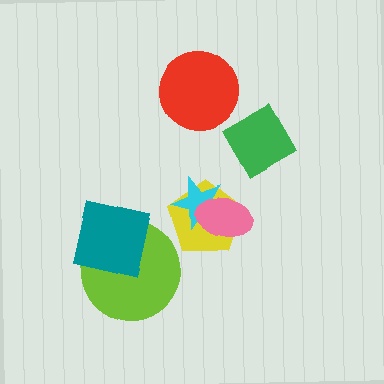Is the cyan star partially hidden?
Yes, it is partially covered by another shape.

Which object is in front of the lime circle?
The teal square is in front of the lime circle.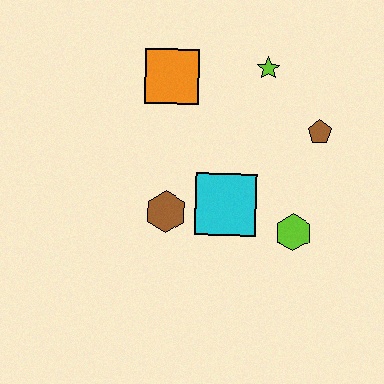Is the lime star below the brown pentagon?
No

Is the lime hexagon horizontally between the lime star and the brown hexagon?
No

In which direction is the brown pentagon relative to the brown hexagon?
The brown pentagon is to the right of the brown hexagon.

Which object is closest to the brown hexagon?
The cyan square is closest to the brown hexagon.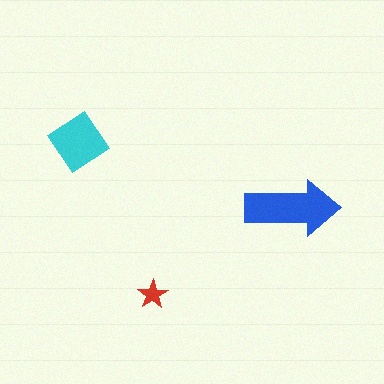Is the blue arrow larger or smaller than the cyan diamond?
Larger.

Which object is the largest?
The blue arrow.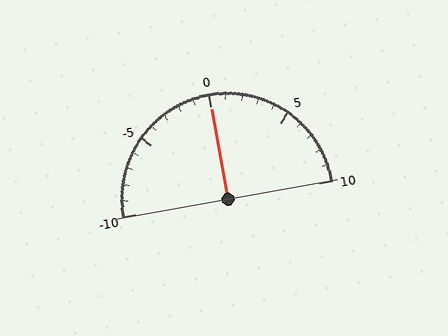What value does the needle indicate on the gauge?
The needle indicates approximately 0.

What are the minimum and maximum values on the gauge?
The gauge ranges from -10 to 10.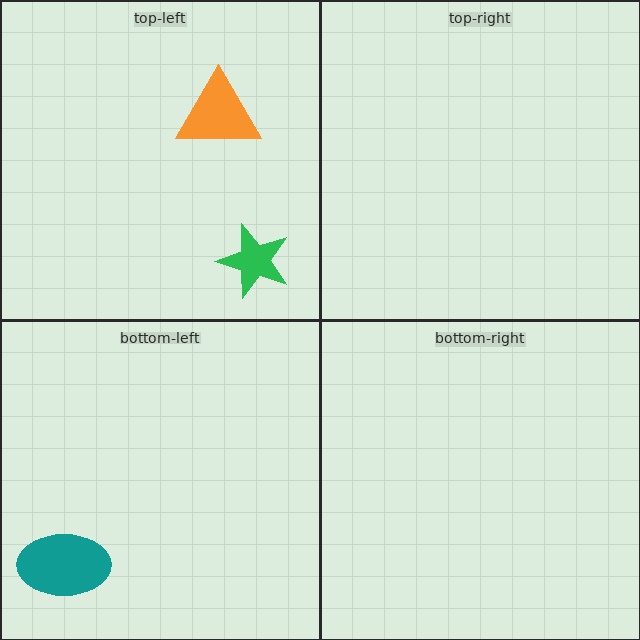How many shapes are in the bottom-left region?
1.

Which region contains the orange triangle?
The top-left region.